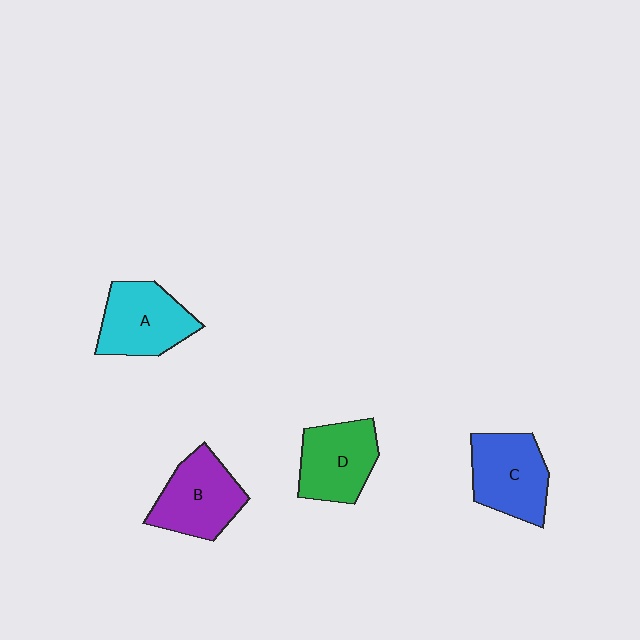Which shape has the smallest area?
Shape D (green).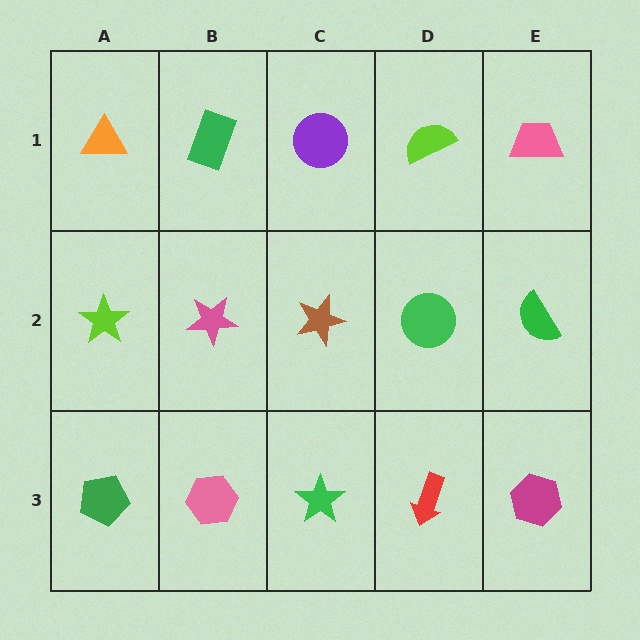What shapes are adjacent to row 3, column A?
A lime star (row 2, column A), a pink hexagon (row 3, column B).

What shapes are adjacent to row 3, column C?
A brown star (row 2, column C), a pink hexagon (row 3, column B), a red arrow (row 3, column D).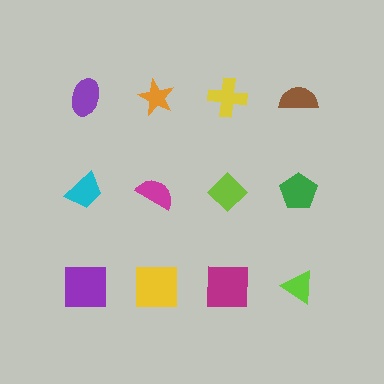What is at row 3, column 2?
A yellow square.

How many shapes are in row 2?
4 shapes.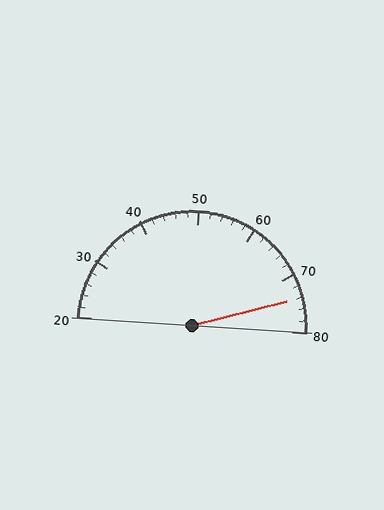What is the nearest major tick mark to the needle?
The nearest major tick mark is 70.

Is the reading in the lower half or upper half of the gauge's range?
The reading is in the upper half of the range (20 to 80).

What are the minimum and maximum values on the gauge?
The gauge ranges from 20 to 80.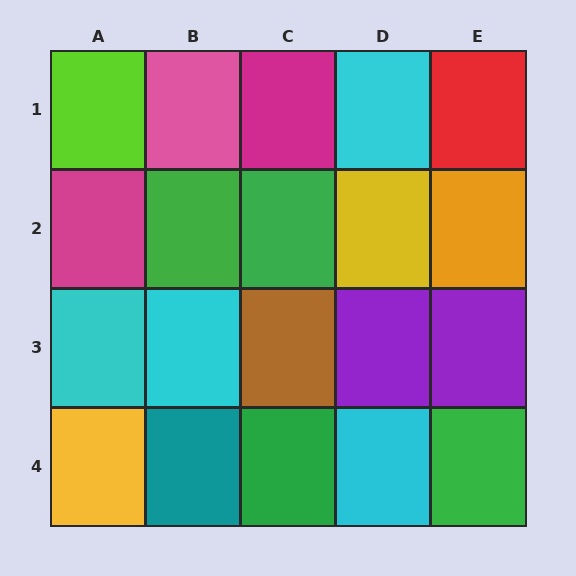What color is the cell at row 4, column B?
Teal.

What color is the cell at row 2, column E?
Orange.